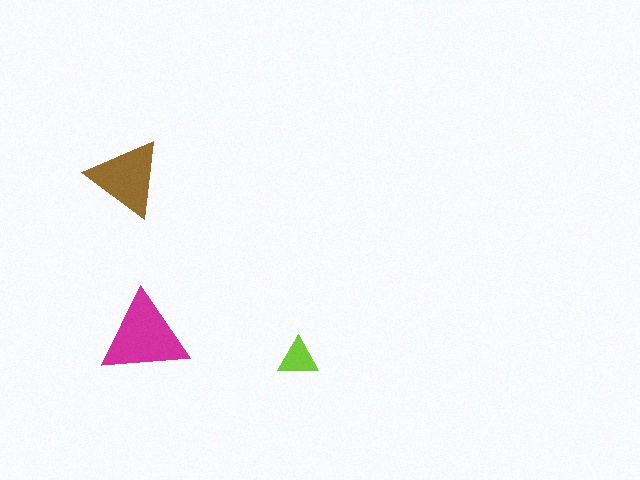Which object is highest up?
The brown triangle is topmost.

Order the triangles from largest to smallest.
the magenta one, the brown one, the lime one.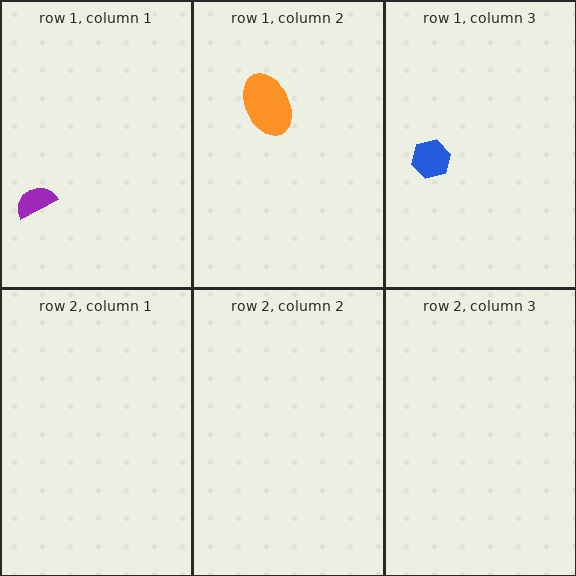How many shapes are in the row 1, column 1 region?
1.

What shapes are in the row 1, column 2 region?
The orange ellipse.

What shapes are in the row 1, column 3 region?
The blue hexagon.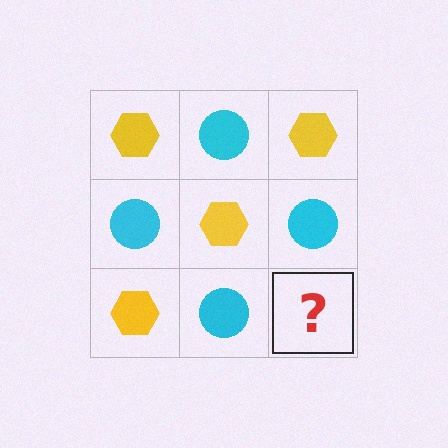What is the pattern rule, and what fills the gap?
The rule is that it alternates yellow hexagon and cyan circle in a checkerboard pattern. The gap should be filled with a yellow hexagon.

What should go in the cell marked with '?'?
The missing cell should contain a yellow hexagon.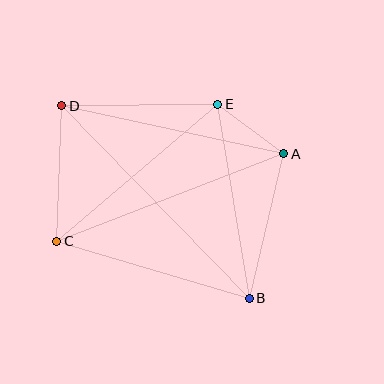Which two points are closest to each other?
Points A and E are closest to each other.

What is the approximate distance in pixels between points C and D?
The distance between C and D is approximately 135 pixels.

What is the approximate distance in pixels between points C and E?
The distance between C and E is approximately 212 pixels.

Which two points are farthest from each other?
Points B and D are farthest from each other.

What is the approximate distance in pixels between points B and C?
The distance between B and C is approximately 201 pixels.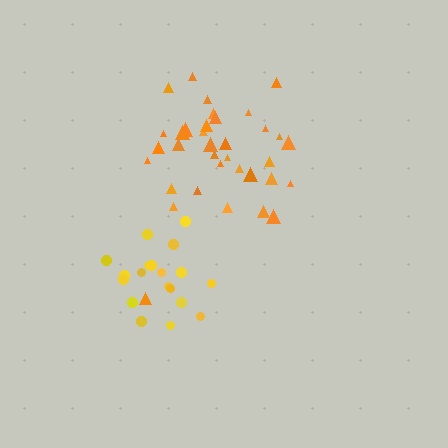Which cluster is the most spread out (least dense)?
Yellow.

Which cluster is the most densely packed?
Orange.